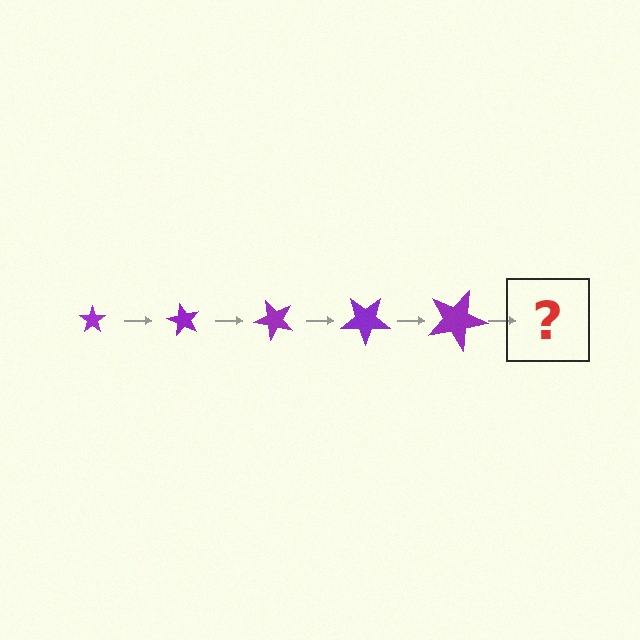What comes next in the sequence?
The next element should be a star, larger than the previous one and rotated 300 degrees from the start.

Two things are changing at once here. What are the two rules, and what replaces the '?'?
The two rules are that the star grows larger each step and it rotates 60 degrees each step. The '?' should be a star, larger than the previous one and rotated 300 degrees from the start.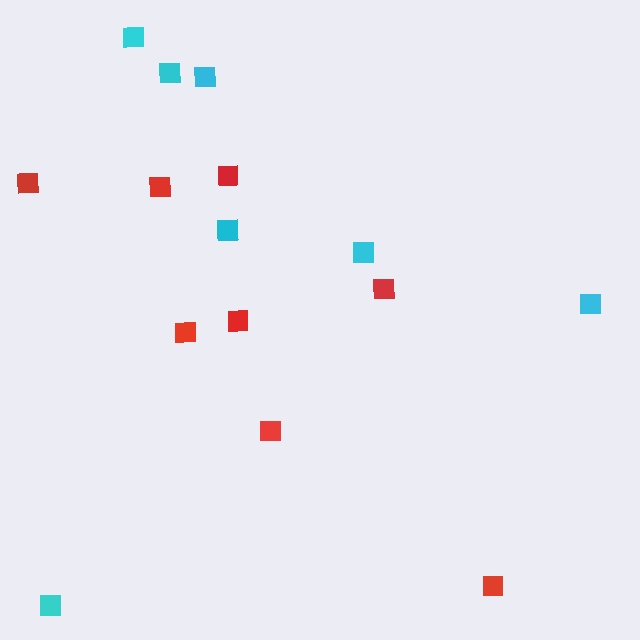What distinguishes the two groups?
There are 2 groups: one group of cyan squares (7) and one group of red squares (8).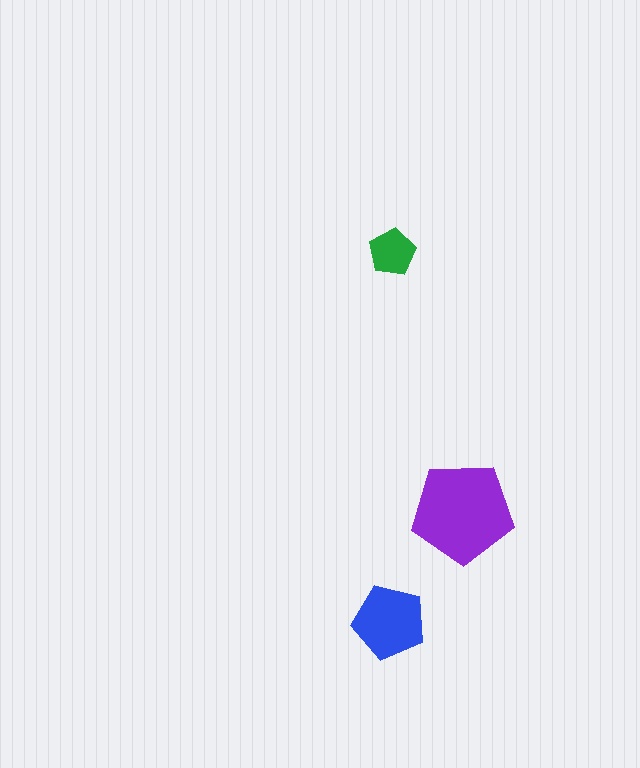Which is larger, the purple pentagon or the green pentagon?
The purple one.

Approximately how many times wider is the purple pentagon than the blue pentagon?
About 1.5 times wider.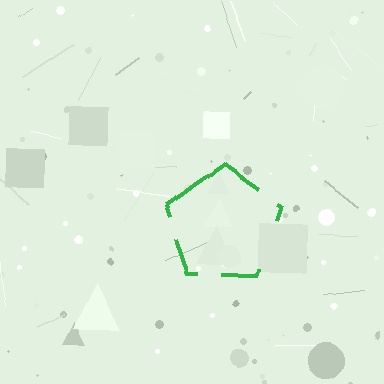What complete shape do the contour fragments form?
The contour fragments form a pentagon.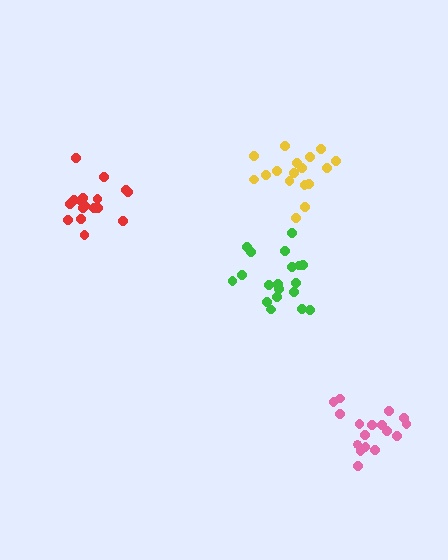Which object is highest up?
The yellow cluster is topmost.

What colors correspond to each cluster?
The clusters are colored: green, pink, red, yellow.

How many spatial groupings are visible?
There are 4 spatial groupings.